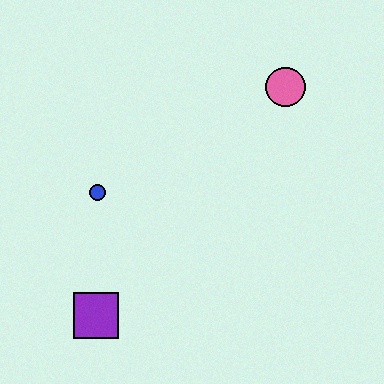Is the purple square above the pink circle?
No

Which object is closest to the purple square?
The blue circle is closest to the purple square.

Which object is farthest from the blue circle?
The pink circle is farthest from the blue circle.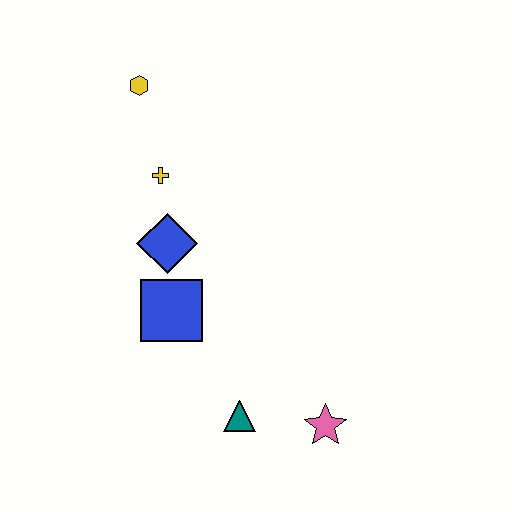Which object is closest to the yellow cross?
The blue diamond is closest to the yellow cross.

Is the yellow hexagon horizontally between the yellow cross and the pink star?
No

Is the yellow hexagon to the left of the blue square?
Yes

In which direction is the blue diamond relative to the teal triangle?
The blue diamond is above the teal triangle.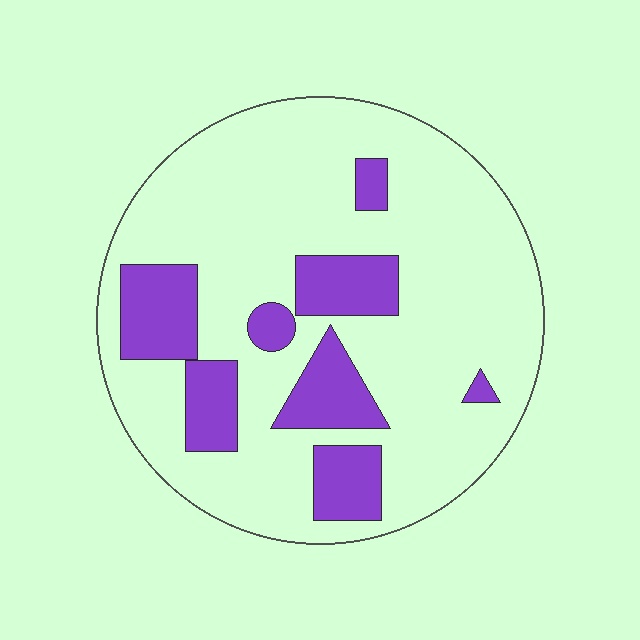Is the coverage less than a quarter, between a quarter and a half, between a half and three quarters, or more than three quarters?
Less than a quarter.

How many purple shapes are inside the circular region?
8.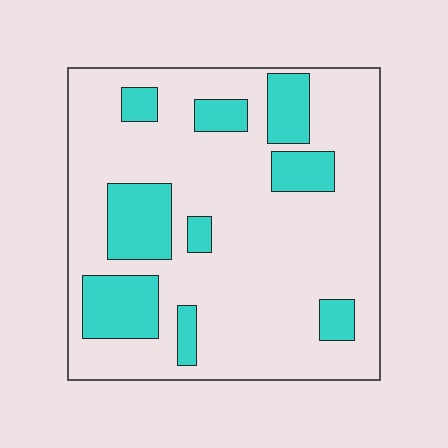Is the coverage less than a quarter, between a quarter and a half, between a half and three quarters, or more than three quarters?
Less than a quarter.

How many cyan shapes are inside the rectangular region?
9.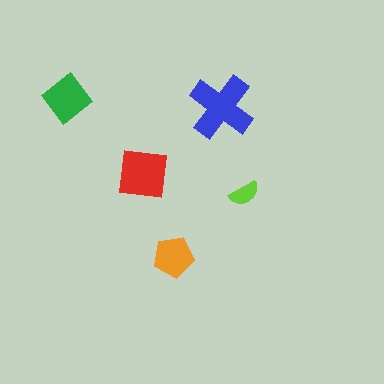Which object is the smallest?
The lime semicircle.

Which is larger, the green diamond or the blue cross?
The blue cross.